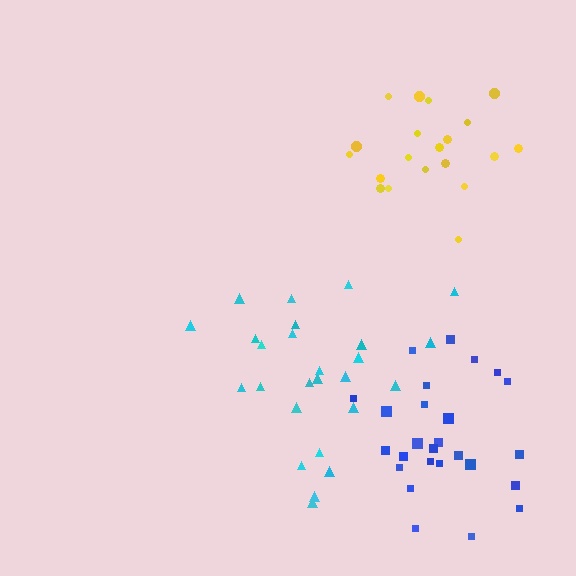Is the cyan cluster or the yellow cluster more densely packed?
Yellow.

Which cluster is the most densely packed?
Yellow.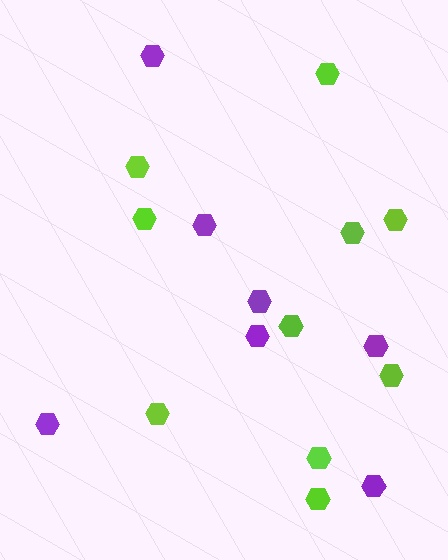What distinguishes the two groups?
There are 2 groups: one group of purple hexagons (7) and one group of lime hexagons (10).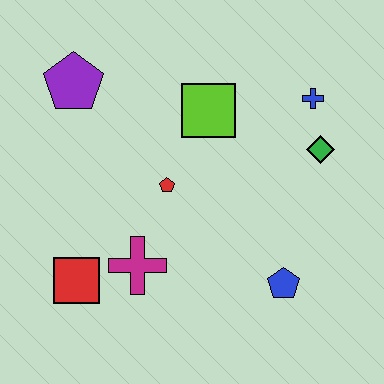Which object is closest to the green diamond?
The blue cross is closest to the green diamond.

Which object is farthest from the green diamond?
The red square is farthest from the green diamond.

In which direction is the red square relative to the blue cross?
The red square is to the left of the blue cross.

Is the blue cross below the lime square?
No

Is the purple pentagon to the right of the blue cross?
No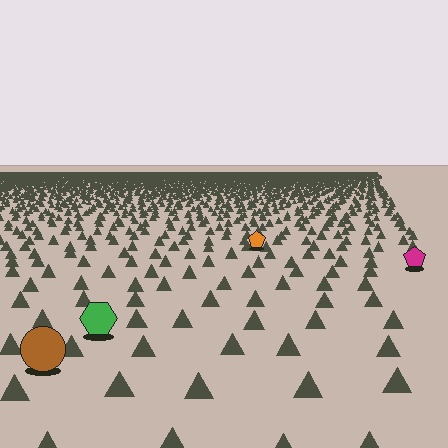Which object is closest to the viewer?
The brown circle is closest. The texture marks near it are larger and more spread out.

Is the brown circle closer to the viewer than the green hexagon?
Yes. The brown circle is closer — you can tell from the texture gradient: the ground texture is coarser near it.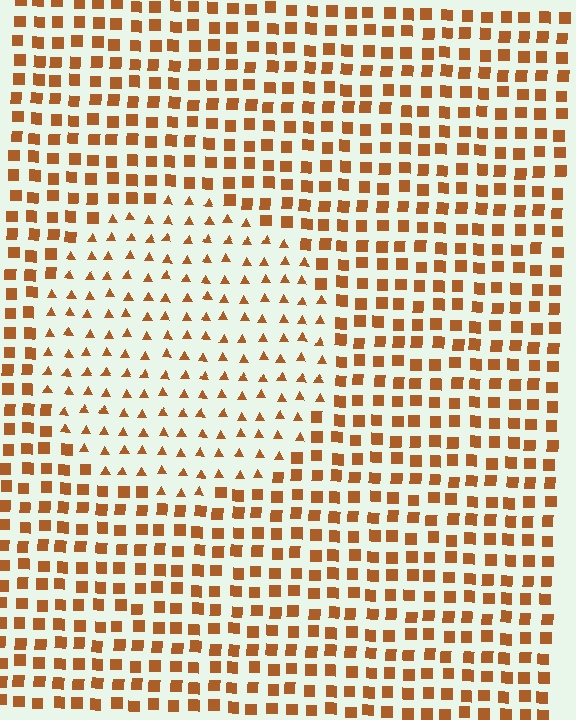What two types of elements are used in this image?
The image uses triangles inside the circle region and squares outside it.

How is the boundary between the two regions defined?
The boundary is defined by a change in element shape: triangles inside vs. squares outside. All elements share the same color and spacing.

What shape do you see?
I see a circle.